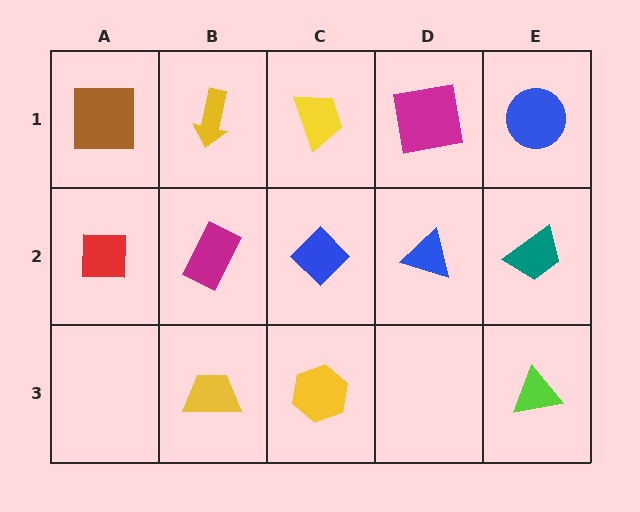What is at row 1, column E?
A blue circle.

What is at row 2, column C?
A blue diamond.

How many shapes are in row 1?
5 shapes.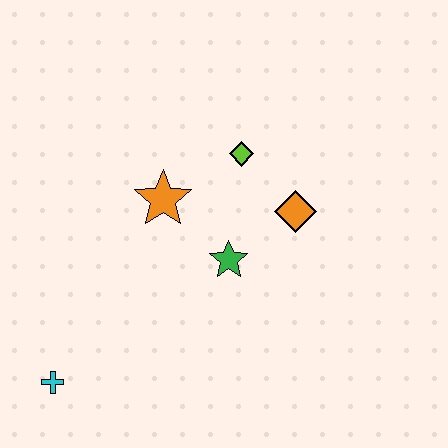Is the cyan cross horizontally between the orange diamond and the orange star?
No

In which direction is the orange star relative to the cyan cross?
The orange star is above the cyan cross.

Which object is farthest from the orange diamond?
The cyan cross is farthest from the orange diamond.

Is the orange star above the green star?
Yes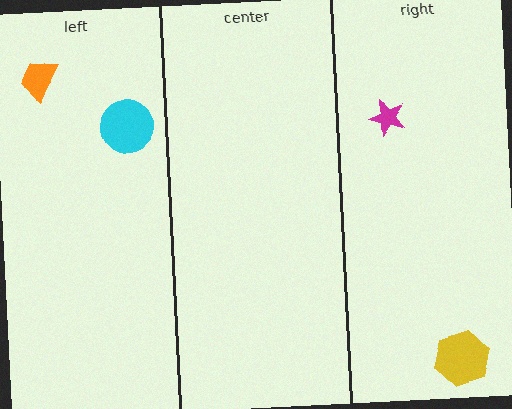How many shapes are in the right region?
2.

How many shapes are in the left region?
2.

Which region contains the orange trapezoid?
The left region.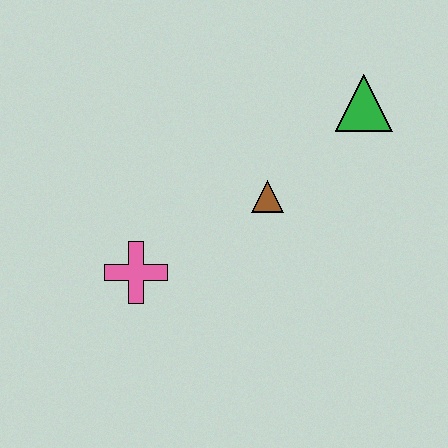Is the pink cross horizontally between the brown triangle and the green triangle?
No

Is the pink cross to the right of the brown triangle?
No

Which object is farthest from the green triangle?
The pink cross is farthest from the green triangle.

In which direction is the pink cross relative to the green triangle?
The pink cross is to the left of the green triangle.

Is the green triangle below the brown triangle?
No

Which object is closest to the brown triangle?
The green triangle is closest to the brown triangle.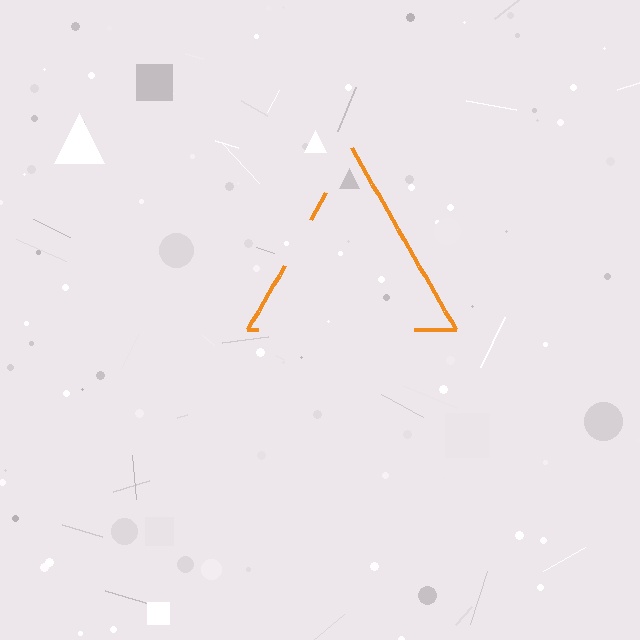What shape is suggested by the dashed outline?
The dashed outline suggests a triangle.